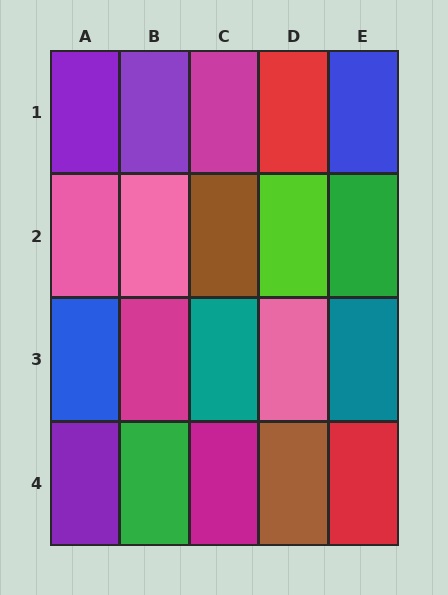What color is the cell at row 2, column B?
Pink.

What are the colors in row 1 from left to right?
Purple, purple, magenta, red, blue.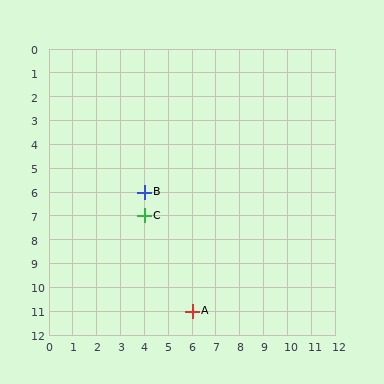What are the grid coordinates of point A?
Point A is at grid coordinates (6, 11).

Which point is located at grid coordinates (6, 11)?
Point A is at (6, 11).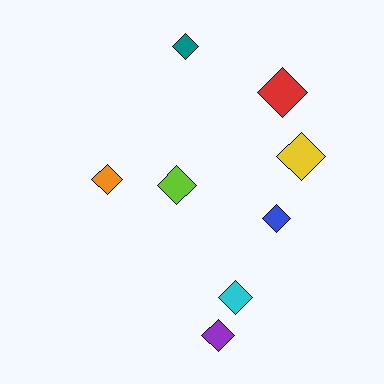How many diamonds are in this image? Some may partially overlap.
There are 8 diamonds.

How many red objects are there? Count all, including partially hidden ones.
There is 1 red object.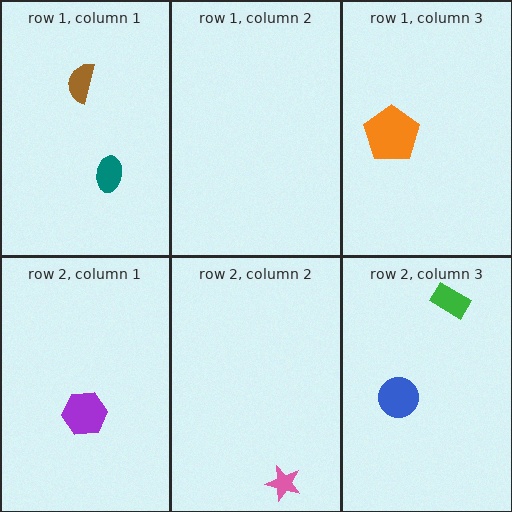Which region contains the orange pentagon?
The row 1, column 3 region.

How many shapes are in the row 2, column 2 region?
1.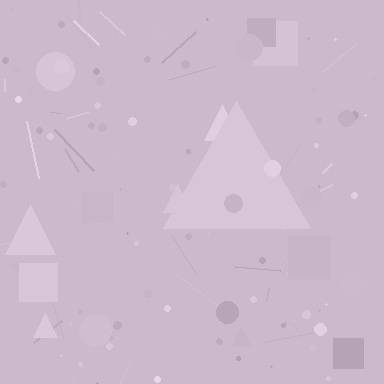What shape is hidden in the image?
A triangle is hidden in the image.